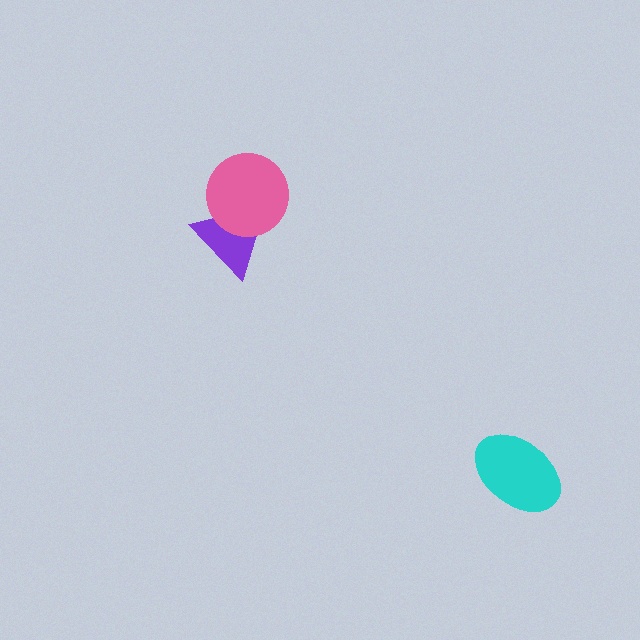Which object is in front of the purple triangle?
The pink circle is in front of the purple triangle.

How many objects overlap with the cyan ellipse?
0 objects overlap with the cyan ellipse.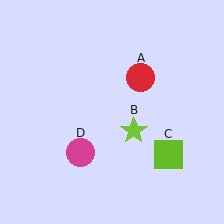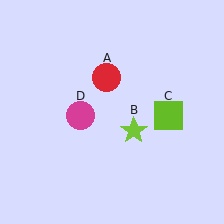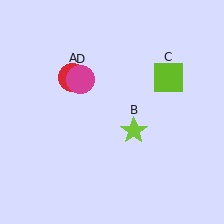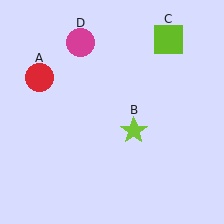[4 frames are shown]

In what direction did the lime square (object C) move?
The lime square (object C) moved up.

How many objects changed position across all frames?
3 objects changed position: red circle (object A), lime square (object C), magenta circle (object D).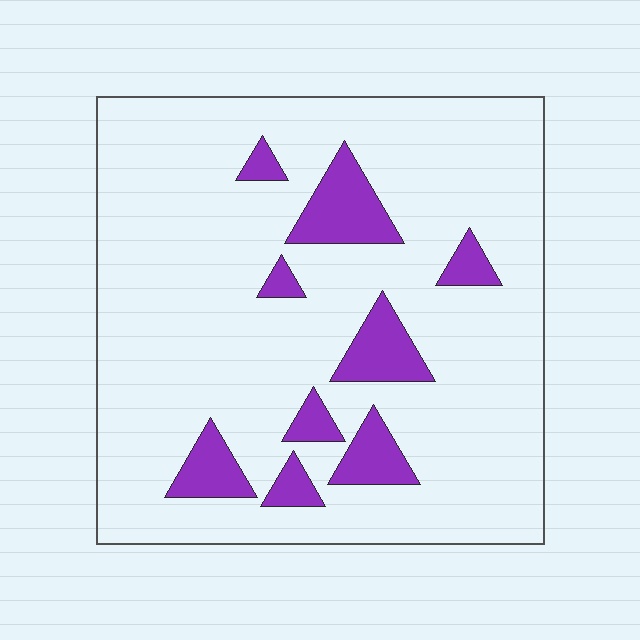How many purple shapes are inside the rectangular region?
9.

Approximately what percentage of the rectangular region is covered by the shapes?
Approximately 15%.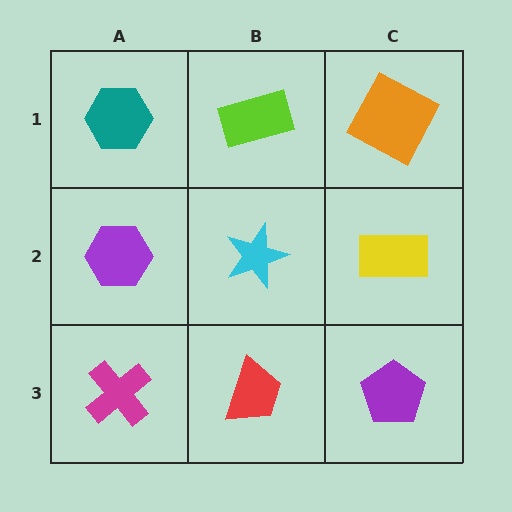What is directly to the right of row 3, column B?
A purple pentagon.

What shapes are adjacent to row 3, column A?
A purple hexagon (row 2, column A), a red trapezoid (row 3, column B).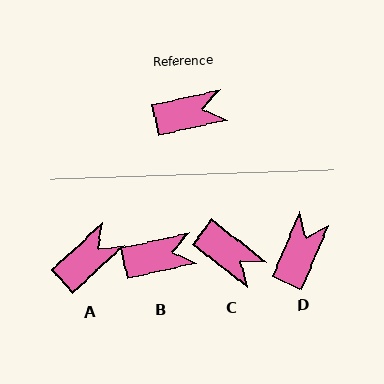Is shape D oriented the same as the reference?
No, it is off by about 54 degrees.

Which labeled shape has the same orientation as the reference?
B.